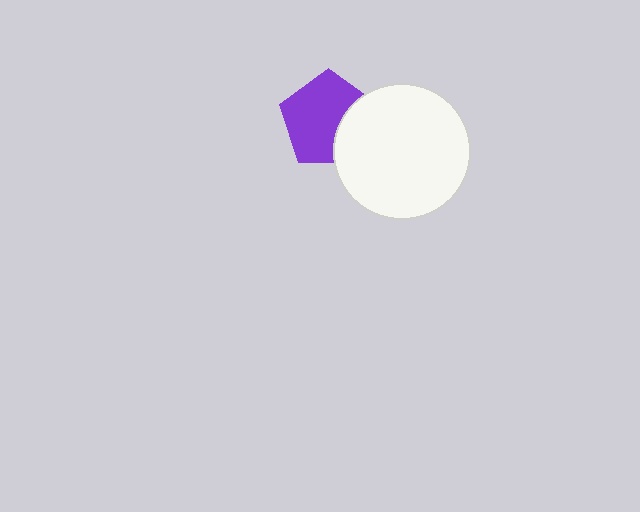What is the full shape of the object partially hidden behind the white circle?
The partially hidden object is a purple pentagon.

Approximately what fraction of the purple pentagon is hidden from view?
Roughly 31% of the purple pentagon is hidden behind the white circle.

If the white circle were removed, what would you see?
You would see the complete purple pentagon.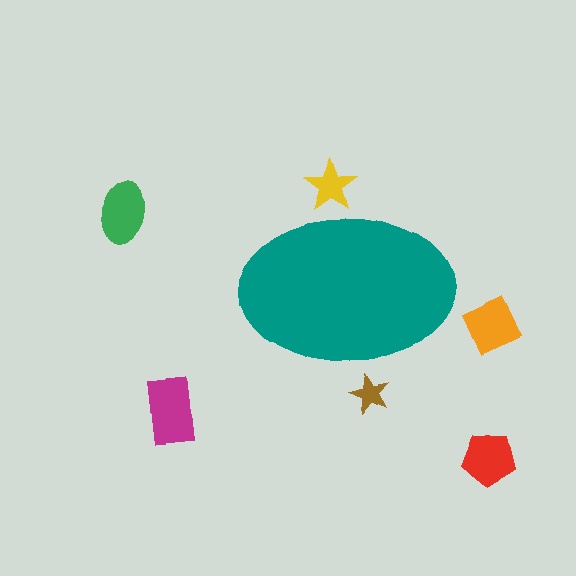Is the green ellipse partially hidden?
No, the green ellipse is fully visible.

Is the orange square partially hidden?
No, the orange square is fully visible.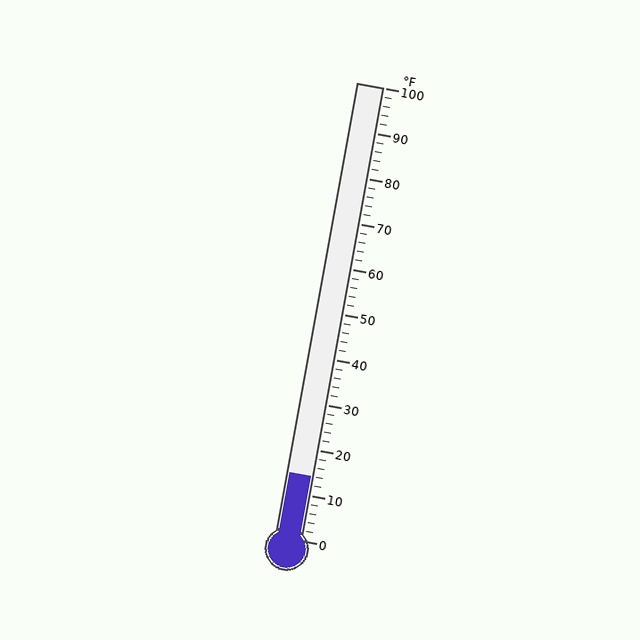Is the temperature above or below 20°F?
The temperature is below 20°F.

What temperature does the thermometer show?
The thermometer shows approximately 14°F.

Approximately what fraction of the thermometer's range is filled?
The thermometer is filled to approximately 15% of its range.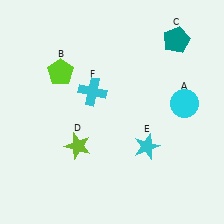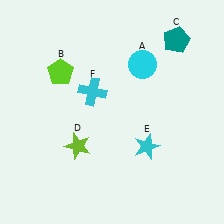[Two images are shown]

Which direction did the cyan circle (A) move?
The cyan circle (A) moved left.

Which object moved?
The cyan circle (A) moved left.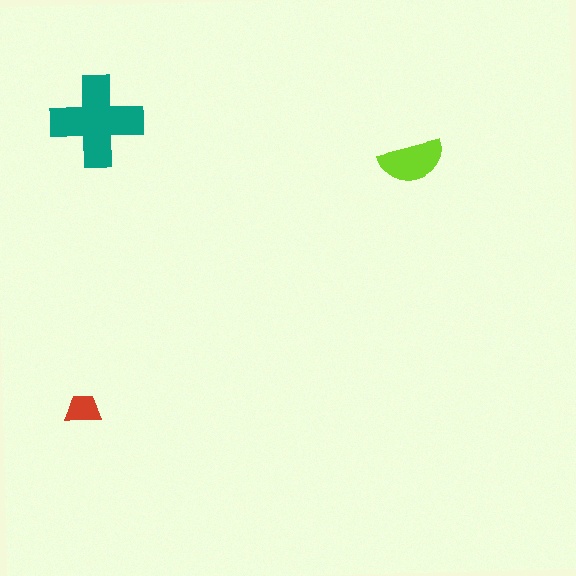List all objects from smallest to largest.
The red trapezoid, the lime semicircle, the teal cross.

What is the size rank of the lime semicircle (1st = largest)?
2nd.